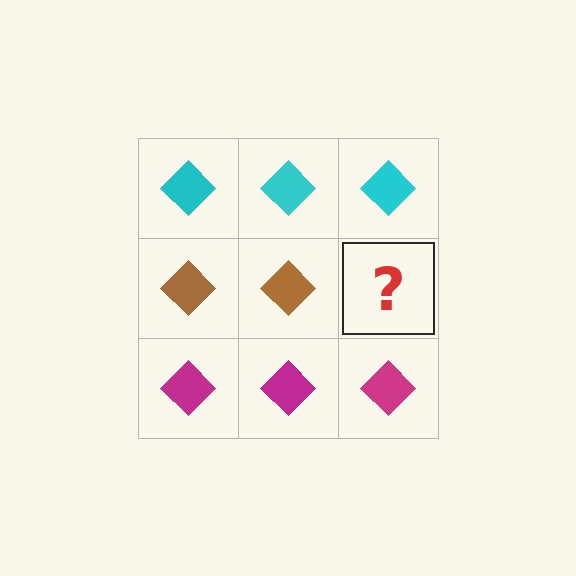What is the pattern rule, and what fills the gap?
The rule is that each row has a consistent color. The gap should be filled with a brown diamond.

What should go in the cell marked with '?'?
The missing cell should contain a brown diamond.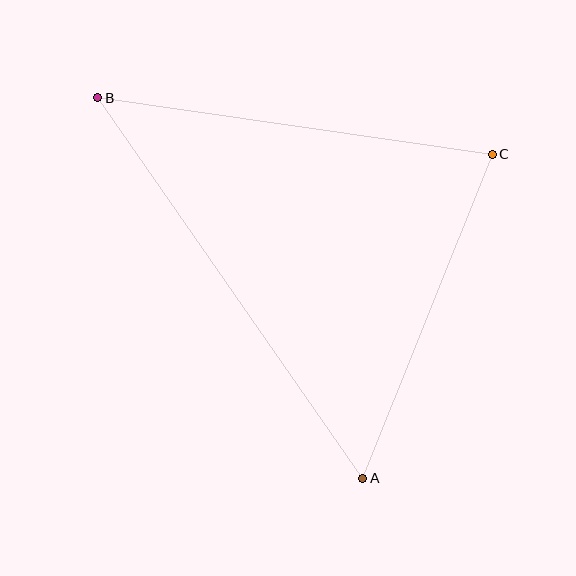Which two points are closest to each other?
Points A and C are closest to each other.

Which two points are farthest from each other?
Points A and B are farthest from each other.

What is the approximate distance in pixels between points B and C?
The distance between B and C is approximately 399 pixels.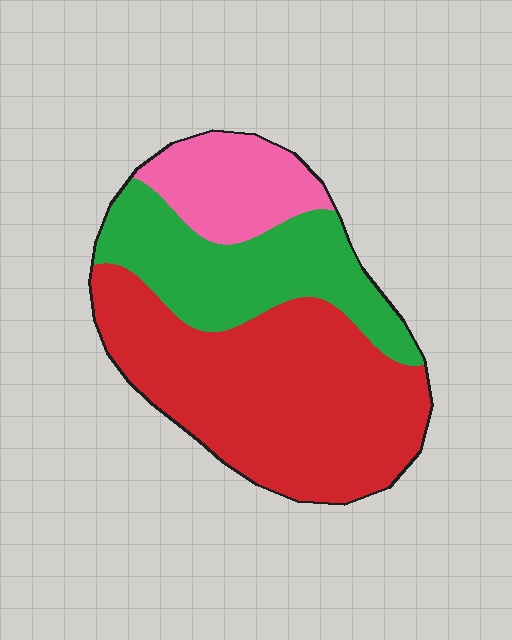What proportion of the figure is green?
Green covers about 30% of the figure.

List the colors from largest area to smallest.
From largest to smallest: red, green, pink.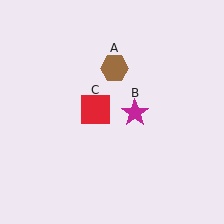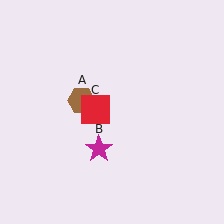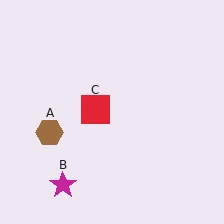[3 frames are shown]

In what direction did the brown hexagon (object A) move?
The brown hexagon (object A) moved down and to the left.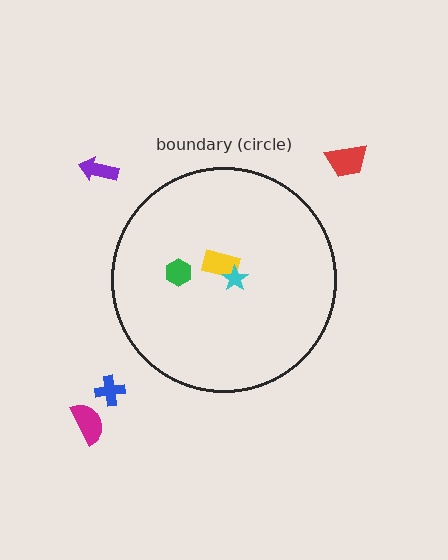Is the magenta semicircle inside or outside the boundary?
Outside.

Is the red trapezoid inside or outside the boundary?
Outside.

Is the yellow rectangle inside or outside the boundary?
Inside.